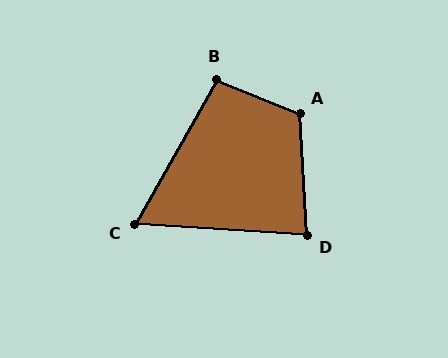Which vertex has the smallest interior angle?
C, at approximately 64 degrees.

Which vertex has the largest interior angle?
A, at approximately 116 degrees.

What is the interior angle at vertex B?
Approximately 97 degrees (obtuse).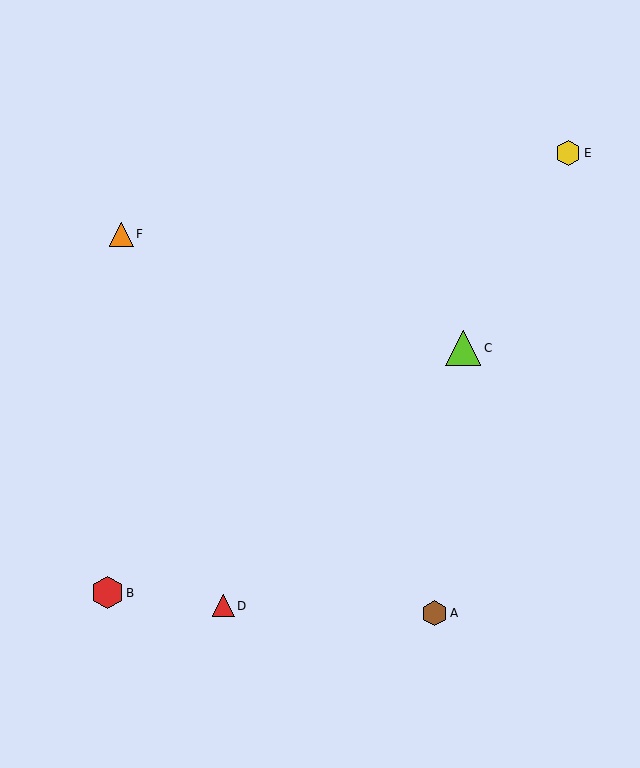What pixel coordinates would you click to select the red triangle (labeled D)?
Click at (223, 606) to select the red triangle D.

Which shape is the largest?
The lime triangle (labeled C) is the largest.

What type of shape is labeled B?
Shape B is a red hexagon.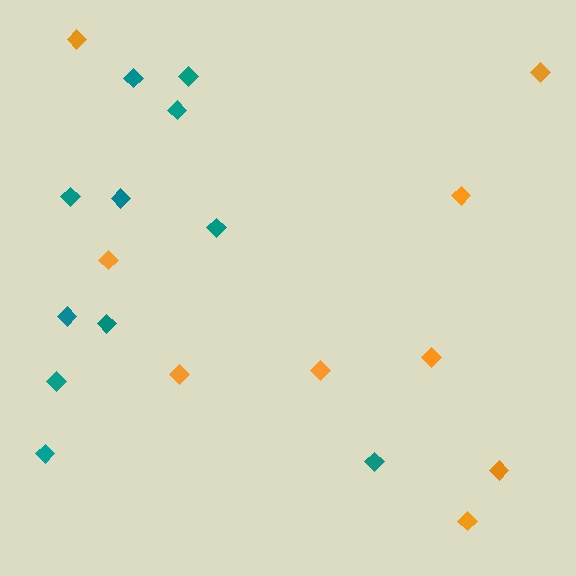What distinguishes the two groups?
There are 2 groups: one group of teal diamonds (11) and one group of orange diamonds (9).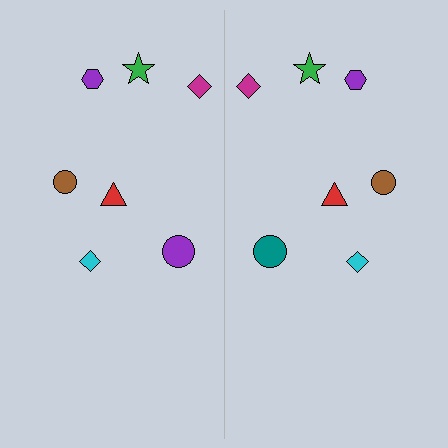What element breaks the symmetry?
The teal circle on the right side breaks the symmetry — its mirror counterpart is purple.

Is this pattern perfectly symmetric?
No, the pattern is not perfectly symmetric. The teal circle on the right side breaks the symmetry — its mirror counterpart is purple.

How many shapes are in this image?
There are 14 shapes in this image.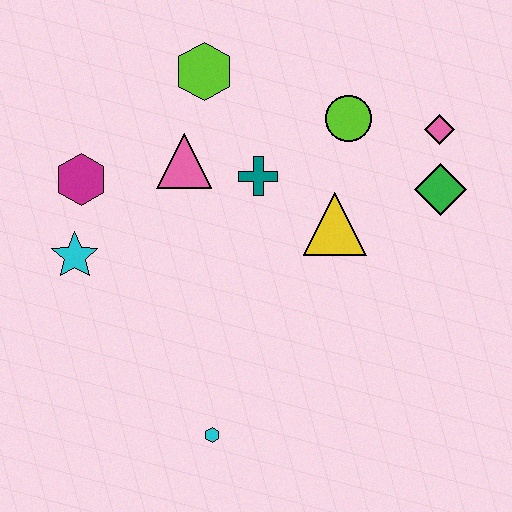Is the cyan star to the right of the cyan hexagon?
No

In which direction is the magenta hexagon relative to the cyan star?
The magenta hexagon is above the cyan star.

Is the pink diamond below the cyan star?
No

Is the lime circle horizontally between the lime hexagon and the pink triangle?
No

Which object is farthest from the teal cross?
The cyan hexagon is farthest from the teal cross.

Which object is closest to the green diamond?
The pink diamond is closest to the green diamond.